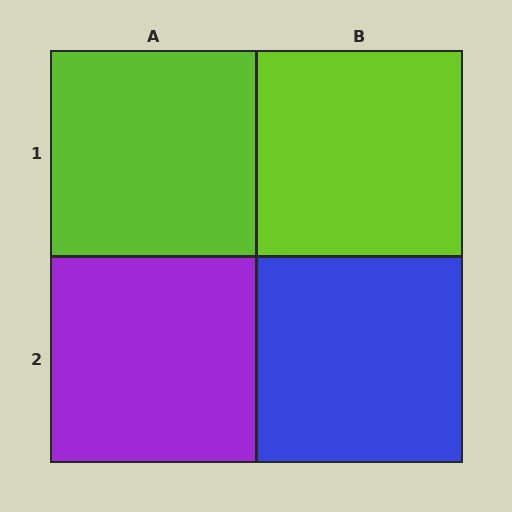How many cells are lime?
2 cells are lime.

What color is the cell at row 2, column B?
Blue.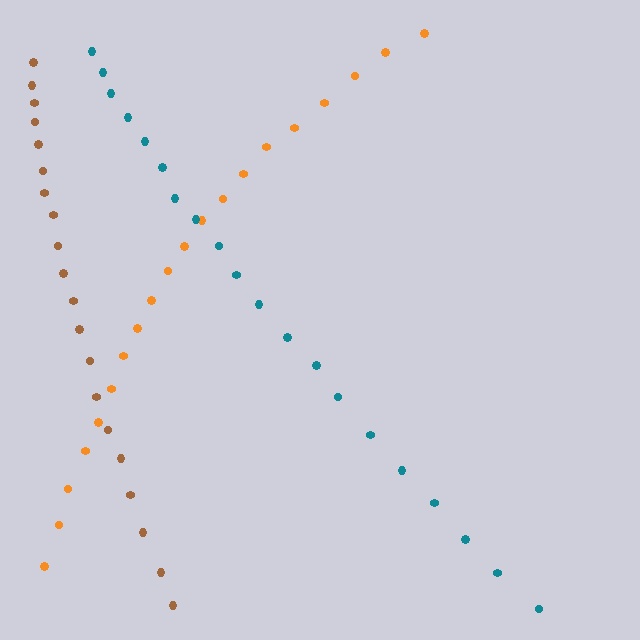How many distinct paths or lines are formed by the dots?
There are 3 distinct paths.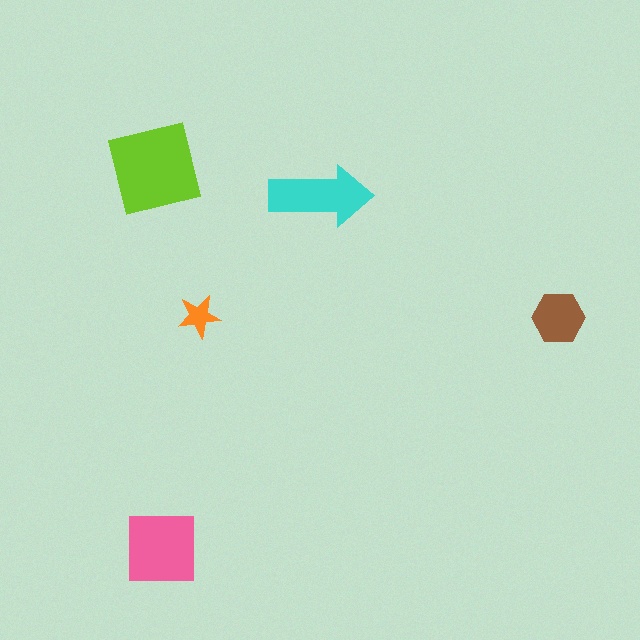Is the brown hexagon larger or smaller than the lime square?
Smaller.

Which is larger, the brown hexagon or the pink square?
The pink square.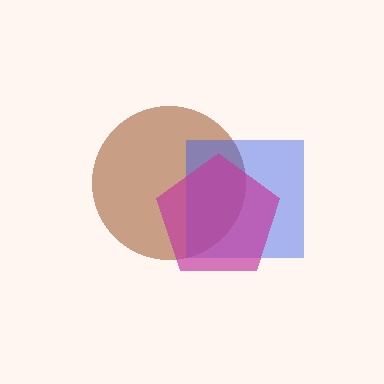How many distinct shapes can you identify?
There are 3 distinct shapes: a brown circle, a blue square, a magenta pentagon.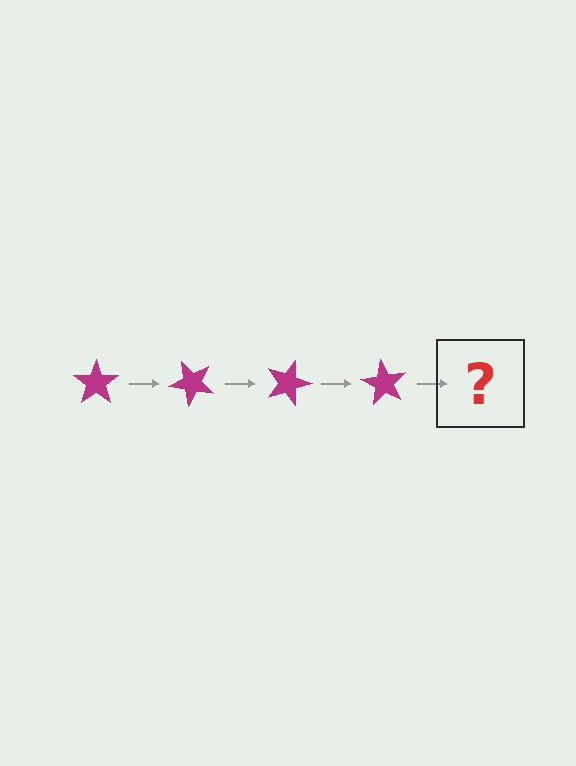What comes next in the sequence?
The next element should be a magenta star rotated 180 degrees.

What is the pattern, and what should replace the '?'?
The pattern is that the star rotates 45 degrees each step. The '?' should be a magenta star rotated 180 degrees.